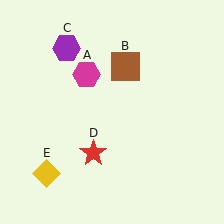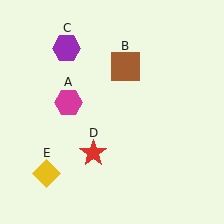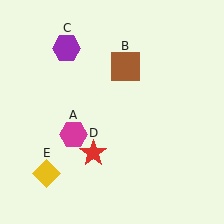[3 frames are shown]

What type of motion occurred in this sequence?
The magenta hexagon (object A) rotated counterclockwise around the center of the scene.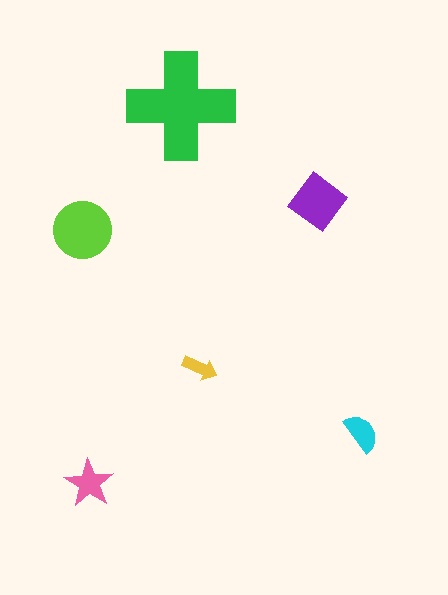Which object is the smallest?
The yellow arrow.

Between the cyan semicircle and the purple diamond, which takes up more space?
The purple diamond.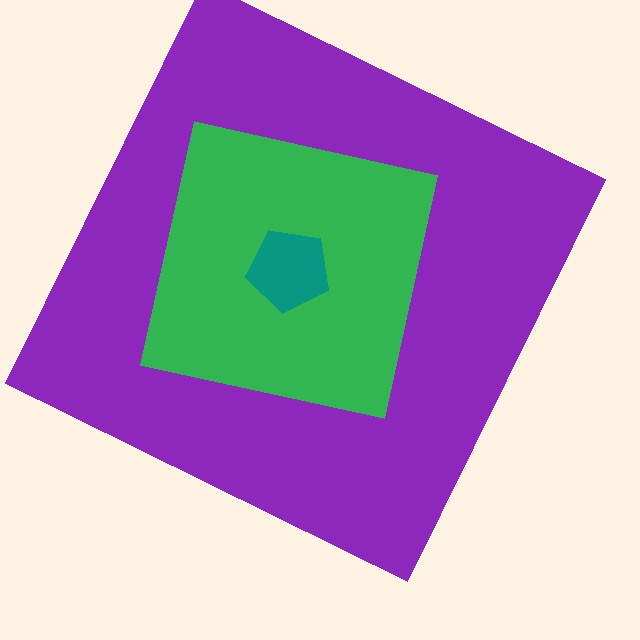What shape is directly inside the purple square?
The green square.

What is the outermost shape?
The purple square.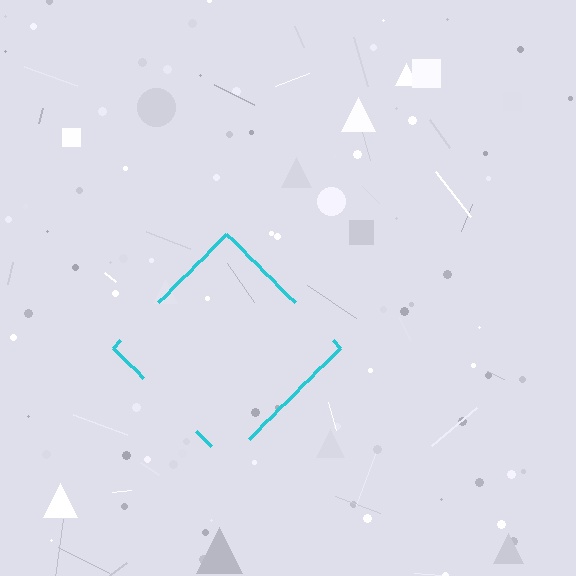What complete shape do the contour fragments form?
The contour fragments form a diamond.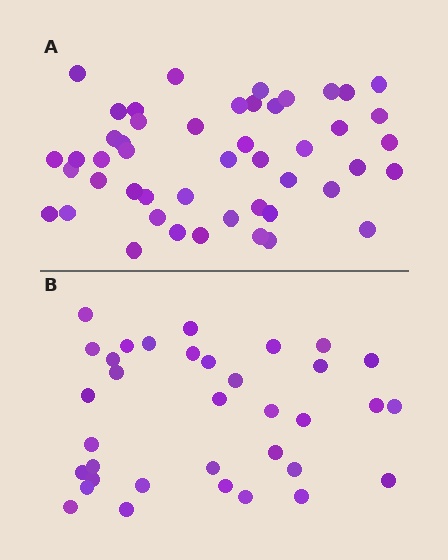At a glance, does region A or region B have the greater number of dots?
Region A (the top region) has more dots.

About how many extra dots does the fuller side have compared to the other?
Region A has approximately 15 more dots than region B.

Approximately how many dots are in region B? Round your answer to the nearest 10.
About 40 dots. (The exact count is 35, which rounds to 40.)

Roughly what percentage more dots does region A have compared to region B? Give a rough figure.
About 35% more.